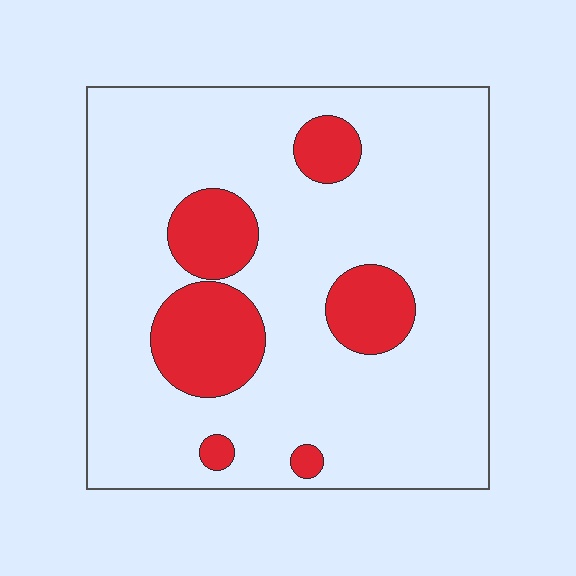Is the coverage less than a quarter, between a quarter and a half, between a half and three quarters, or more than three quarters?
Less than a quarter.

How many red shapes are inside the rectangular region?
6.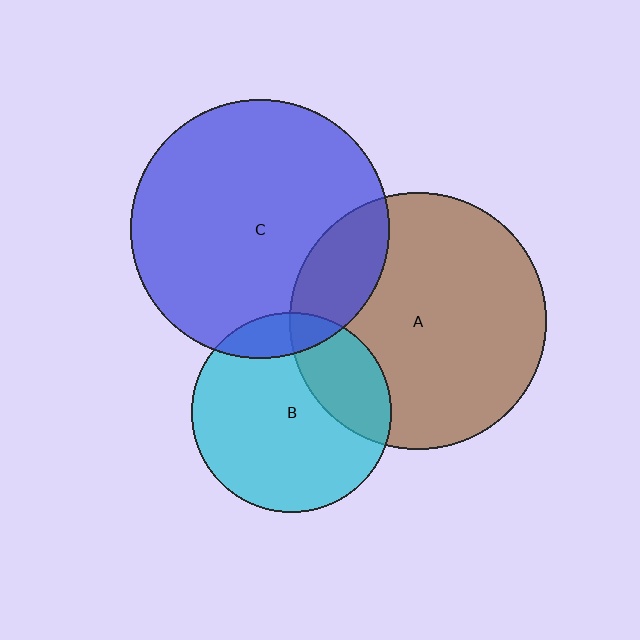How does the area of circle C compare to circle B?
Approximately 1.7 times.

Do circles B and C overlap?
Yes.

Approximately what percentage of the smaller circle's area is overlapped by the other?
Approximately 15%.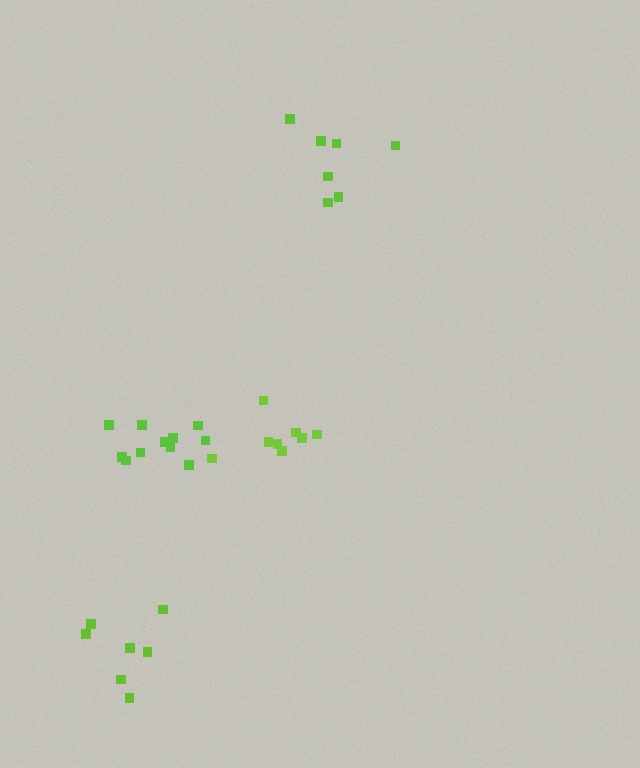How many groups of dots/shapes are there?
There are 4 groups.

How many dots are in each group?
Group 1: 8 dots, Group 2: 7 dots, Group 3: 7 dots, Group 4: 11 dots (33 total).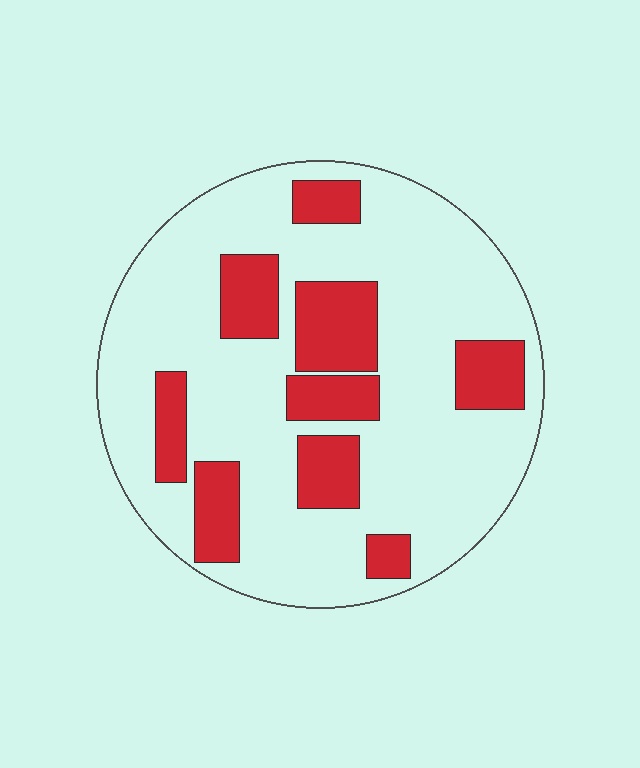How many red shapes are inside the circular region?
9.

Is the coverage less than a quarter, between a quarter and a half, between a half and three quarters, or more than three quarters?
Between a quarter and a half.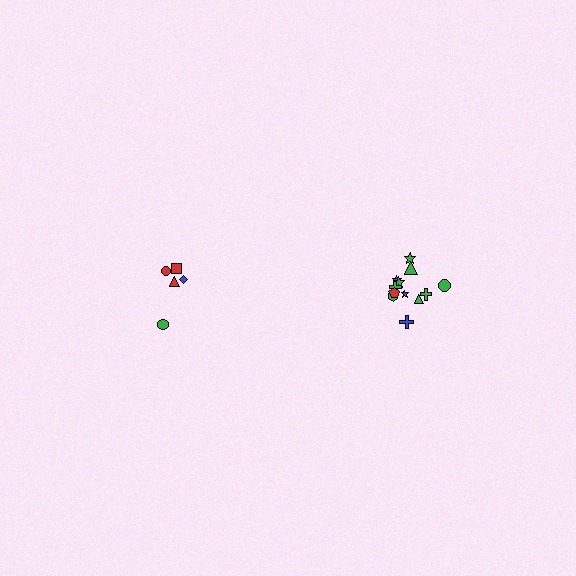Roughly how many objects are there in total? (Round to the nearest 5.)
Roughly 15 objects in total.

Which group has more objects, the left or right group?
The right group.